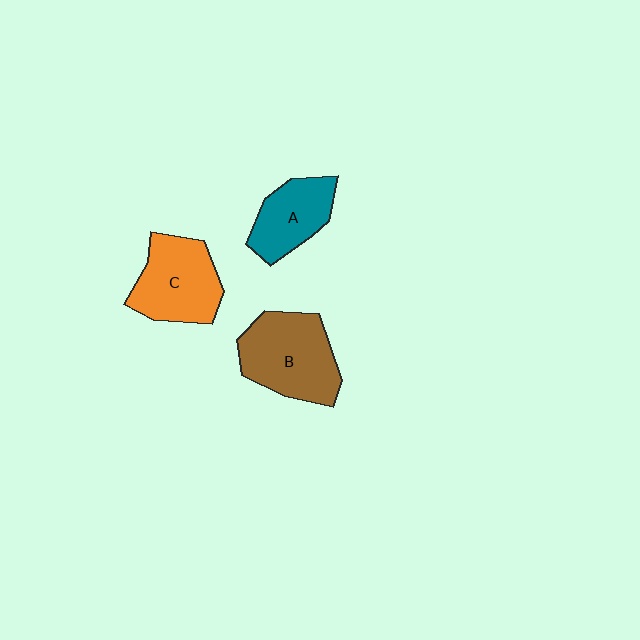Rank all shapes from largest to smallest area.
From largest to smallest: B (brown), C (orange), A (teal).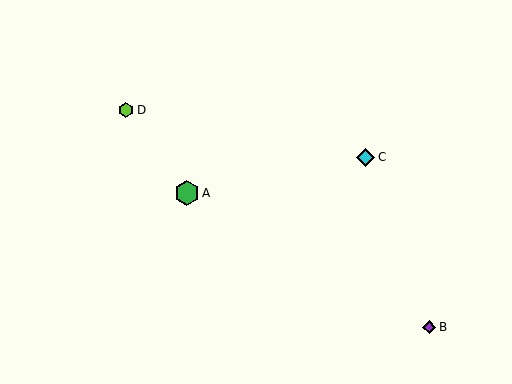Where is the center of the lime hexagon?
The center of the lime hexagon is at (126, 110).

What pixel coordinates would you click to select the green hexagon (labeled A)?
Click at (187, 193) to select the green hexagon A.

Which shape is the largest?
The green hexagon (labeled A) is the largest.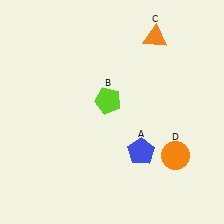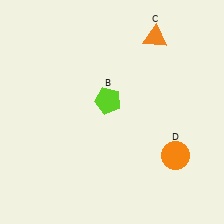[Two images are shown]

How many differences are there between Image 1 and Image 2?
There is 1 difference between the two images.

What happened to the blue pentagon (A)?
The blue pentagon (A) was removed in Image 2. It was in the bottom-right area of Image 1.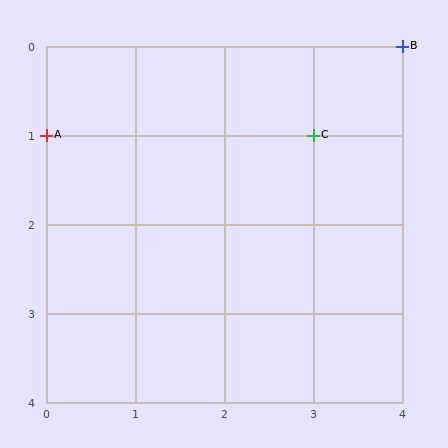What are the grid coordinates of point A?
Point A is at grid coordinates (0, 1).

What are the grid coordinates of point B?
Point B is at grid coordinates (4, 0).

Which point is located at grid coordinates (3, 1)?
Point C is at (3, 1).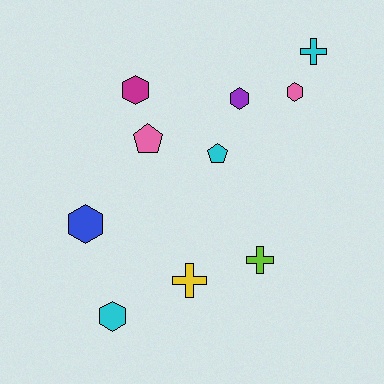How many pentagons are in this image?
There are 2 pentagons.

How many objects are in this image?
There are 10 objects.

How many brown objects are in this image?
There are no brown objects.